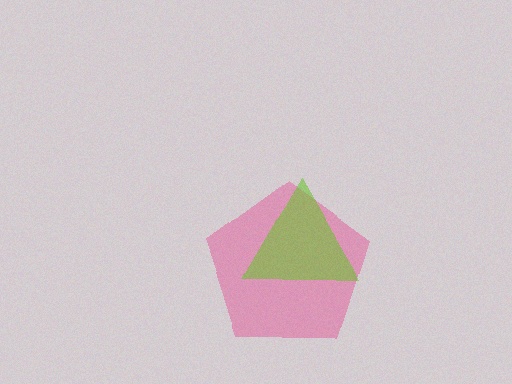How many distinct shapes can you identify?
There are 2 distinct shapes: a pink pentagon, a lime triangle.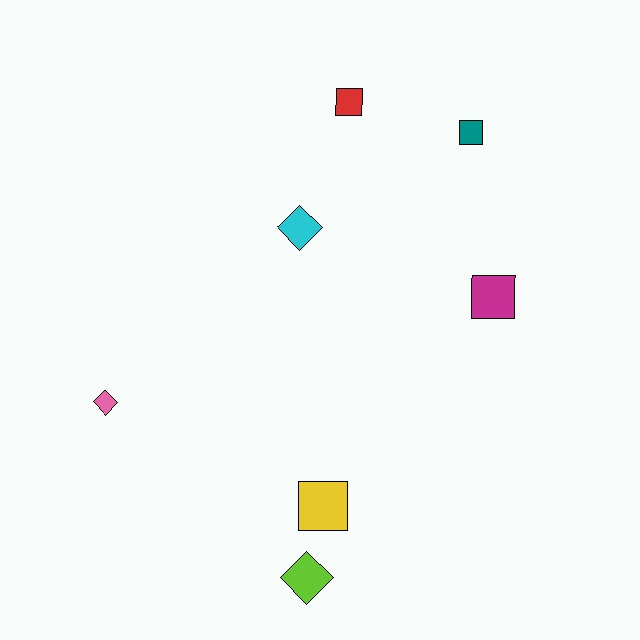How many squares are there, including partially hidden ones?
There are 4 squares.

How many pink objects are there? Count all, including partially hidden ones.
There is 1 pink object.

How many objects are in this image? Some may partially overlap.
There are 7 objects.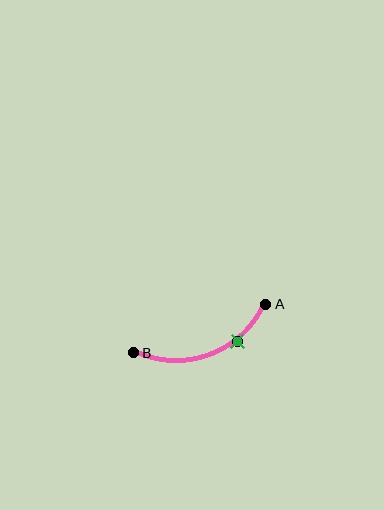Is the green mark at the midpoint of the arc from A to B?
No. The green mark lies on the arc but is closer to endpoint A. The arc midpoint would be at the point on the curve equidistant along the arc from both A and B.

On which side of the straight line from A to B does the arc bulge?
The arc bulges below the straight line connecting A and B.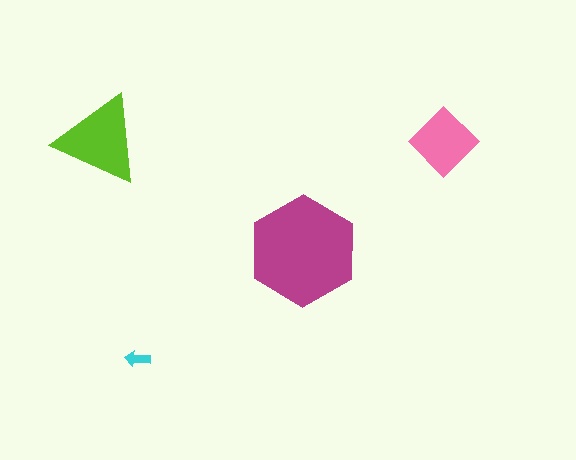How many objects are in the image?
There are 4 objects in the image.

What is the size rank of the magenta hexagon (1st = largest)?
1st.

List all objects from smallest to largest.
The cyan arrow, the pink diamond, the lime triangle, the magenta hexagon.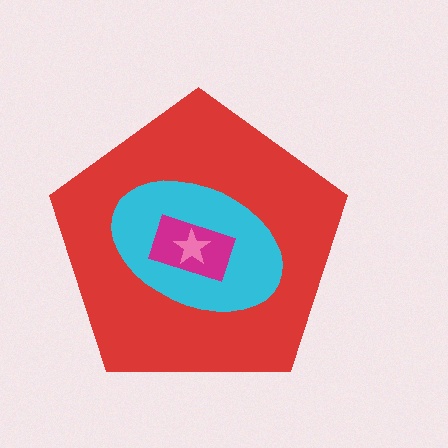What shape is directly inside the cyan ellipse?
The magenta rectangle.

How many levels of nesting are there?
4.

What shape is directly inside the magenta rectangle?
The pink star.